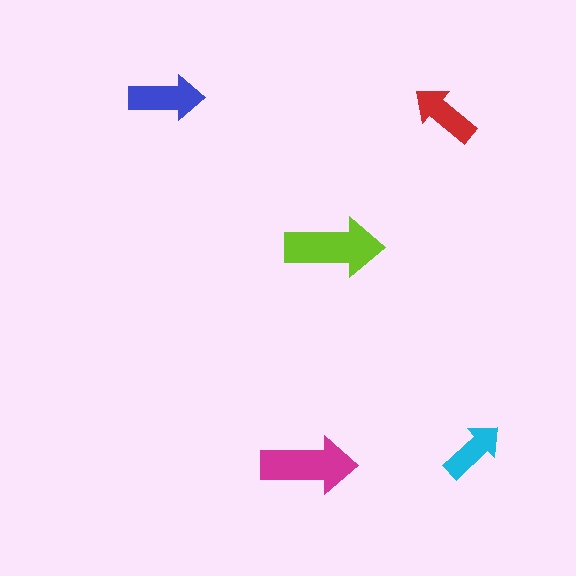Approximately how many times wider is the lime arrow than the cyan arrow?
About 1.5 times wider.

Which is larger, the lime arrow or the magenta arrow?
The lime one.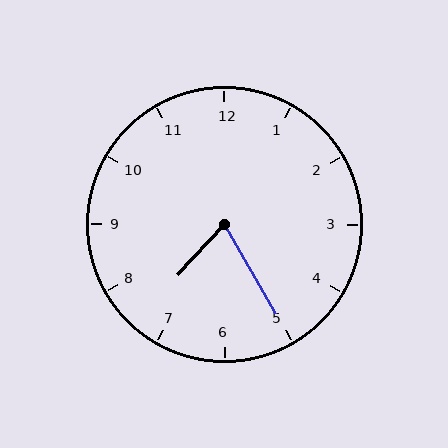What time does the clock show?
7:25.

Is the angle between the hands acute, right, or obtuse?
It is acute.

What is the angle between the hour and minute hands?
Approximately 72 degrees.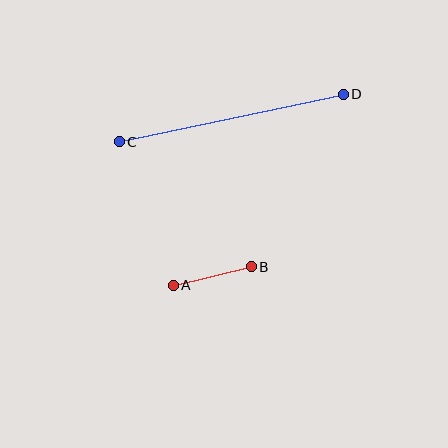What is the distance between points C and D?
The distance is approximately 229 pixels.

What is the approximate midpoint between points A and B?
The midpoint is at approximately (212, 276) pixels.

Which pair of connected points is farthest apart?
Points C and D are farthest apart.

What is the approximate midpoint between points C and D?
The midpoint is at approximately (231, 118) pixels.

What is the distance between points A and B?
The distance is approximately 80 pixels.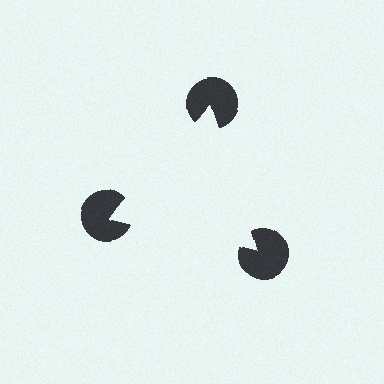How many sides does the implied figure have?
3 sides.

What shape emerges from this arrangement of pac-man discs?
An illusory triangle — its edges are inferred from the aligned wedge cuts in the pac-man discs, not physically drawn.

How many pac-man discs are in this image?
There are 3 — one at each vertex of the illusory triangle.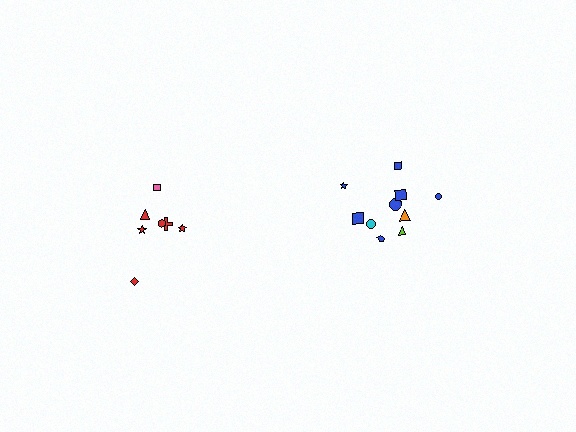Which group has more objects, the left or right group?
The right group.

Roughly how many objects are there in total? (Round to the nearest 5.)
Roughly 15 objects in total.